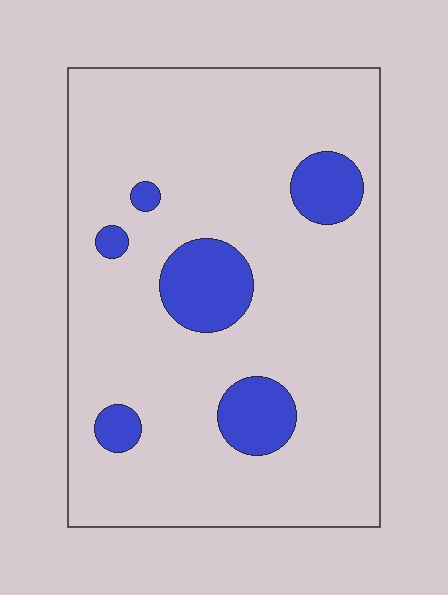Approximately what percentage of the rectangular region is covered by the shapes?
Approximately 15%.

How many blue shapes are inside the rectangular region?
6.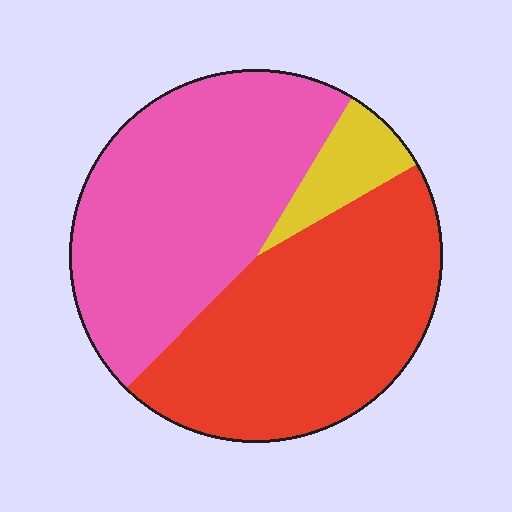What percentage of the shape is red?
Red covers 45% of the shape.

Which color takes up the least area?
Yellow, at roughly 10%.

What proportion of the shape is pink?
Pink takes up between a quarter and a half of the shape.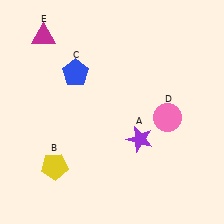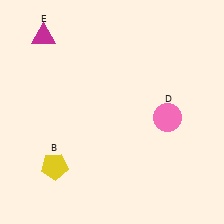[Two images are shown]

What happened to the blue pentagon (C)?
The blue pentagon (C) was removed in Image 2. It was in the top-left area of Image 1.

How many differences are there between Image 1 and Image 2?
There are 2 differences between the two images.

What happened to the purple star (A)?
The purple star (A) was removed in Image 2. It was in the bottom-right area of Image 1.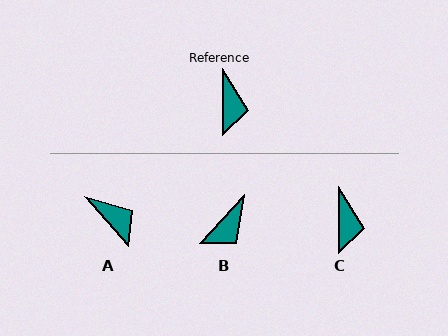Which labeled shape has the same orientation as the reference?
C.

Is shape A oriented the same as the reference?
No, it is off by about 42 degrees.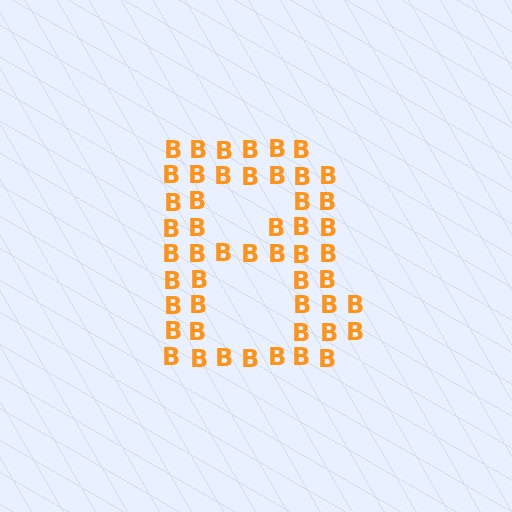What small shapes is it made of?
It is made of small letter B's.